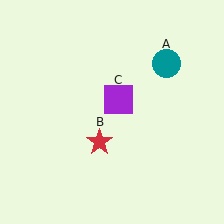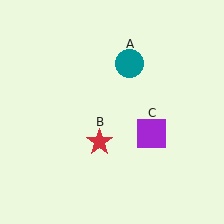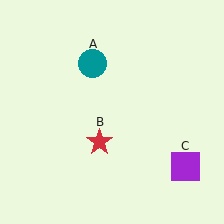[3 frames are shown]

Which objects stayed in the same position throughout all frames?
Red star (object B) remained stationary.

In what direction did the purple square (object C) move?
The purple square (object C) moved down and to the right.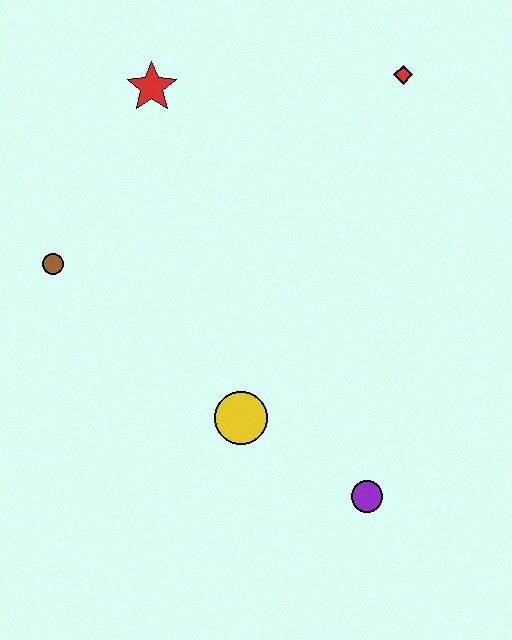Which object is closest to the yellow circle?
The purple circle is closest to the yellow circle.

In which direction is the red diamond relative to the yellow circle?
The red diamond is above the yellow circle.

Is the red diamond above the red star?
Yes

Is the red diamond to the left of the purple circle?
No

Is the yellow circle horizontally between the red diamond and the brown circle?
Yes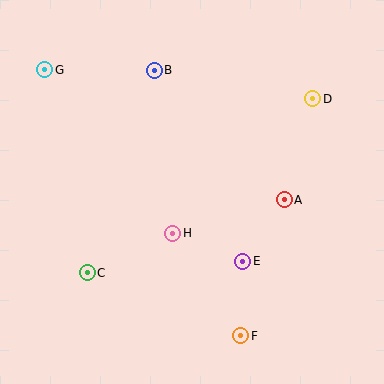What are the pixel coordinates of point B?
Point B is at (154, 70).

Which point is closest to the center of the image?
Point H at (173, 233) is closest to the center.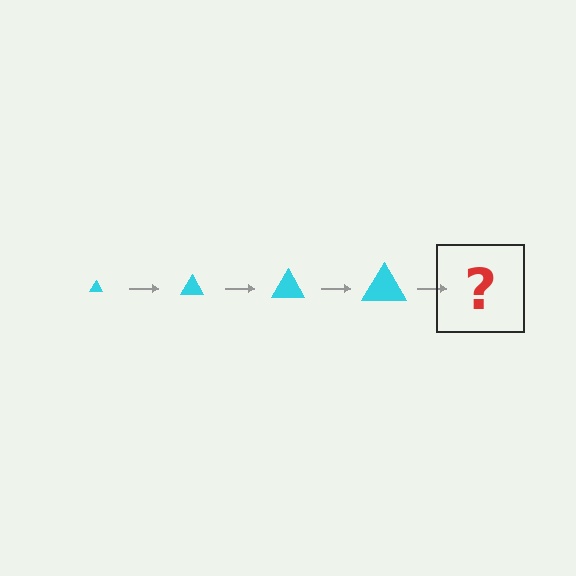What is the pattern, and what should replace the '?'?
The pattern is that the triangle gets progressively larger each step. The '?' should be a cyan triangle, larger than the previous one.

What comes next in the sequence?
The next element should be a cyan triangle, larger than the previous one.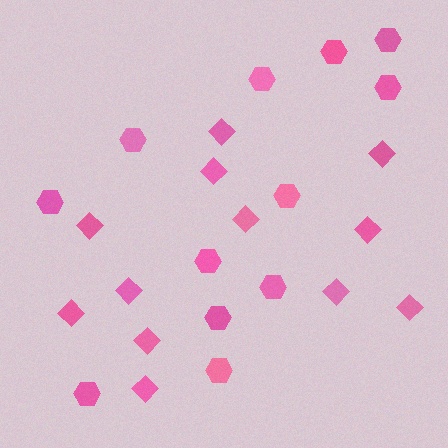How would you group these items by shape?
There are 2 groups: one group of diamonds (12) and one group of hexagons (12).